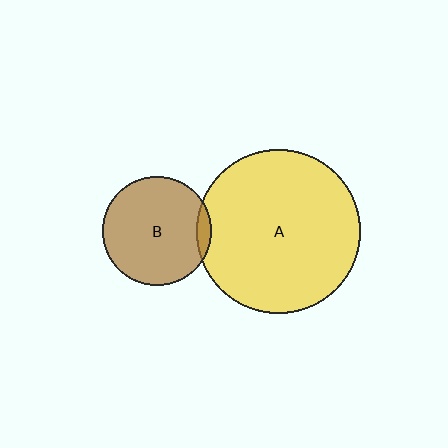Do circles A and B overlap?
Yes.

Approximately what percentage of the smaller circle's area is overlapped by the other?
Approximately 5%.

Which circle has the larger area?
Circle A (yellow).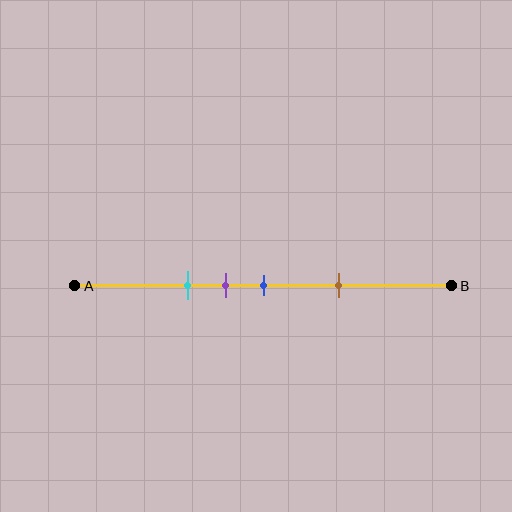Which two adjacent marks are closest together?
The purple and blue marks are the closest adjacent pair.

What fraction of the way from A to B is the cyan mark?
The cyan mark is approximately 30% (0.3) of the way from A to B.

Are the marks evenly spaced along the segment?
No, the marks are not evenly spaced.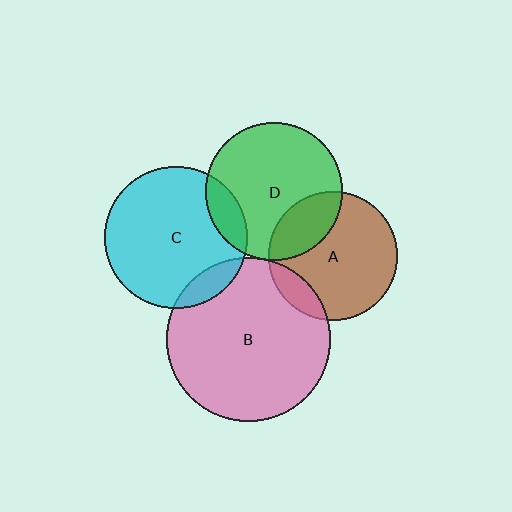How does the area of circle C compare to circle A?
Approximately 1.2 times.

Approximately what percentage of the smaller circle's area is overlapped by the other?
Approximately 15%.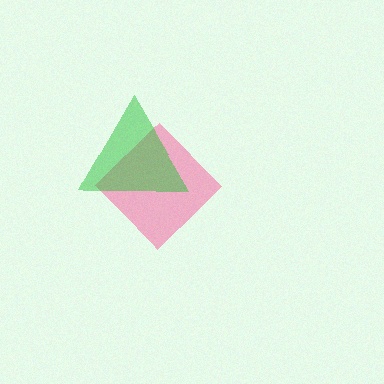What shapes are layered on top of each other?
The layered shapes are: a pink diamond, a green triangle.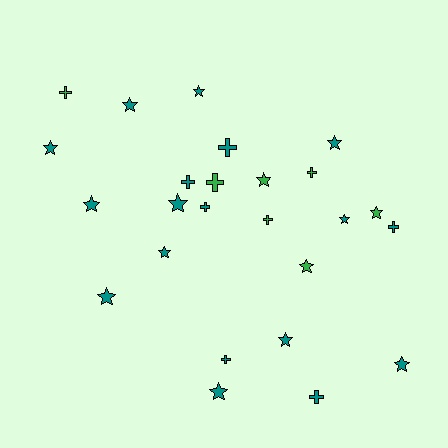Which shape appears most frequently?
Star, with 15 objects.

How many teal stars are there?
There are 12 teal stars.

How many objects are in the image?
There are 25 objects.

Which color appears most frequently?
Teal, with 18 objects.